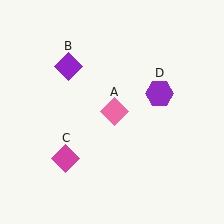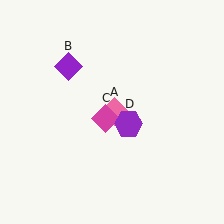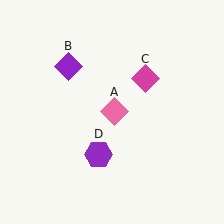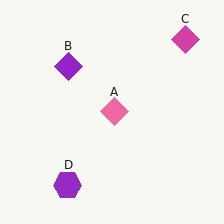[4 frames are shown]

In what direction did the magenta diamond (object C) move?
The magenta diamond (object C) moved up and to the right.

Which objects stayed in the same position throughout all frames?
Pink diamond (object A) and purple diamond (object B) remained stationary.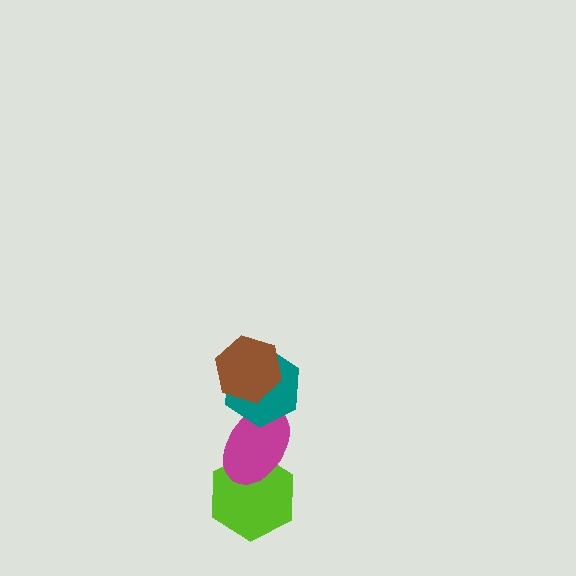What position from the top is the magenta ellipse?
The magenta ellipse is 3rd from the top.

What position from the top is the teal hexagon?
The teal hexagon is 2nd from the top.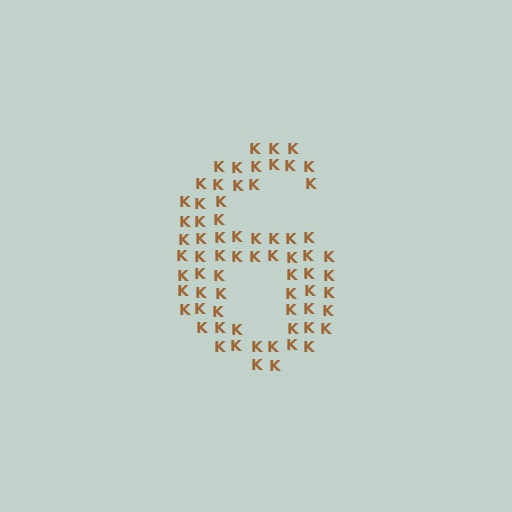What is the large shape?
The large shape is the digit 6.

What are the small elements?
The small elements are letter K's.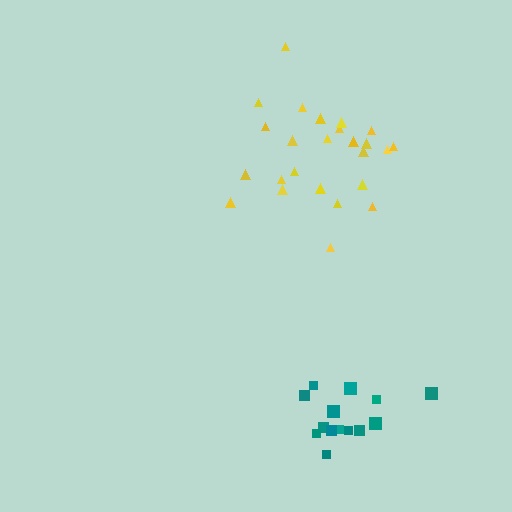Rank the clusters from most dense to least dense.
teal, yellow.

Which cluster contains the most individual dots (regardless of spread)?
Yellow (25).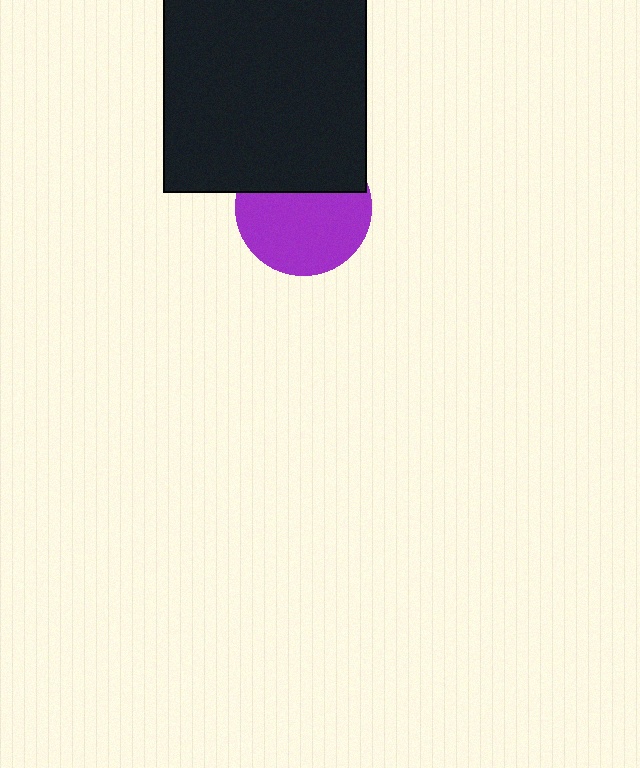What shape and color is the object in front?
The object in front is a black square.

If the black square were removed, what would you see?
You would see the complete purple circle.